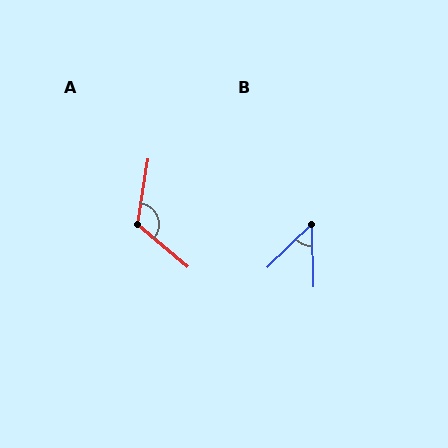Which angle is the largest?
A, at approximately 121 degrees.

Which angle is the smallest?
B, at approximately 47 degrees.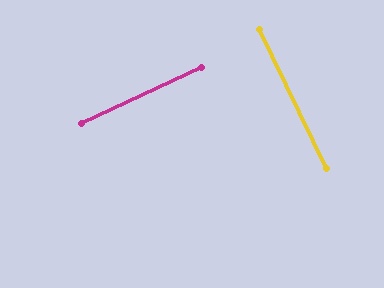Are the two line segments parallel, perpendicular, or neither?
Perpendicular — they meet at approximately 89°.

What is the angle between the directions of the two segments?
Approximately 89 degrees.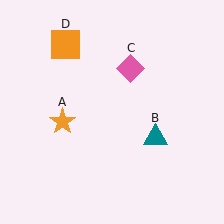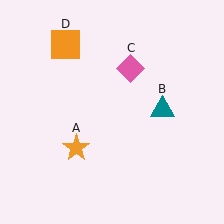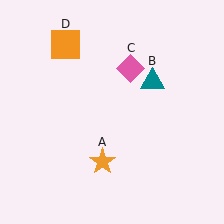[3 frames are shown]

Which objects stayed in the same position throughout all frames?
Pink diamond (object C) and orange square (object D) remained stationary.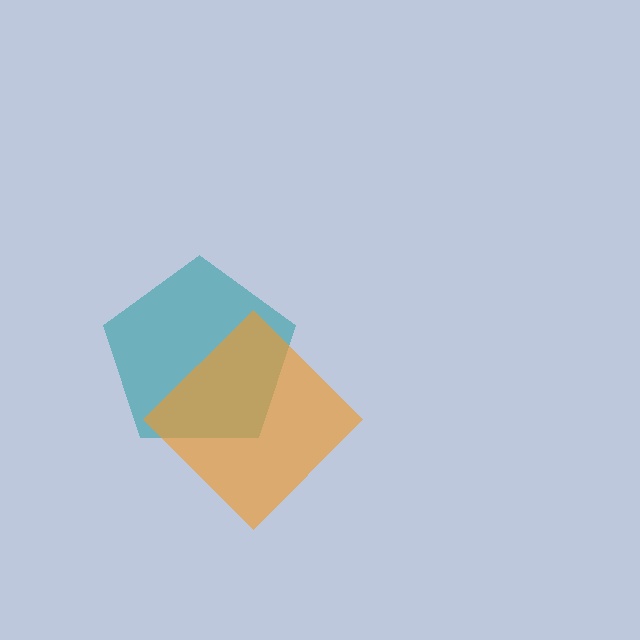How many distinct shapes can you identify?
There are 2 distinct shapes: a teal pentagon, an orange diamond.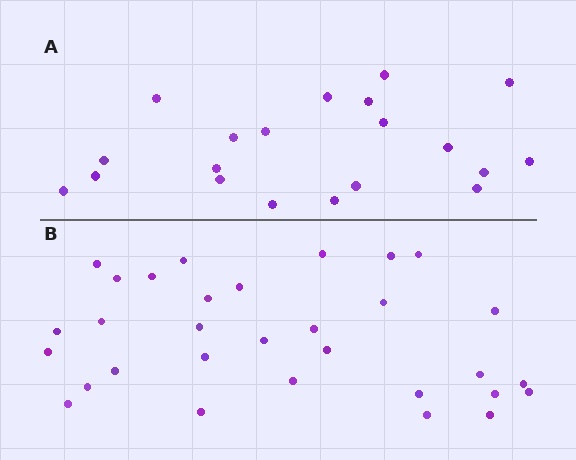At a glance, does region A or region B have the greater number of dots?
Region B (the bottom region) has more dots.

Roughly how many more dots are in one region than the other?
Region B has roughly 12 or so more dots than region A.